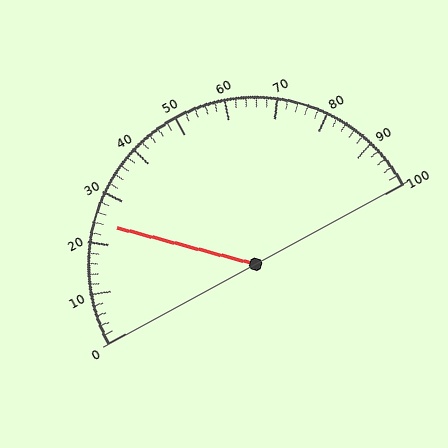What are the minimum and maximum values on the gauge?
The gauge ranges from 0 to 100.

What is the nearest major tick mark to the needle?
The nearest major tick mark is 20.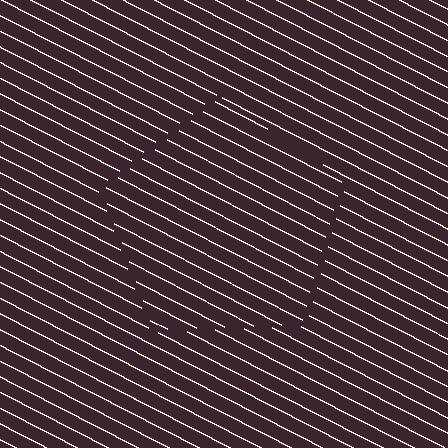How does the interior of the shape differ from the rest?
The interior of the shape contains the same grating, shifted by half a period — the contour is defined by the phase discontinuity where line-ends from the inner and outer gratings abut.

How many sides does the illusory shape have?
5 sides — the line-ends trace a pentagon.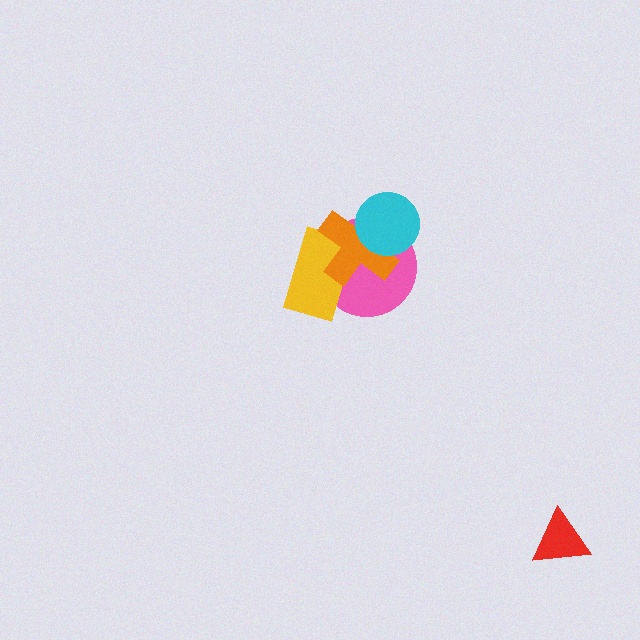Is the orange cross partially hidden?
Yes, it is partially covered by another shape.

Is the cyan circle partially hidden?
No, no other shape covers it.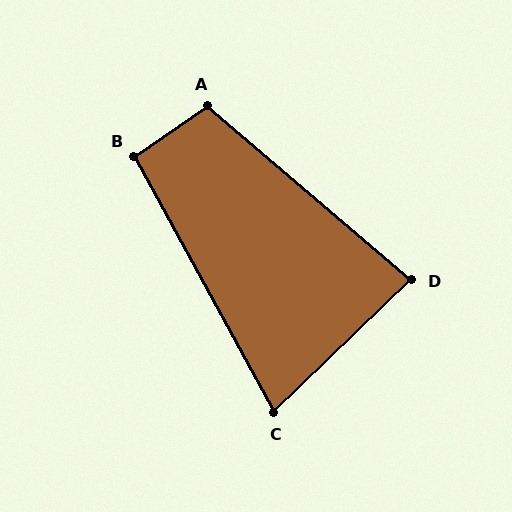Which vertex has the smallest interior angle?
C, at approximately 75 degrees.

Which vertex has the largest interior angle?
A, at approximately 105 degrees.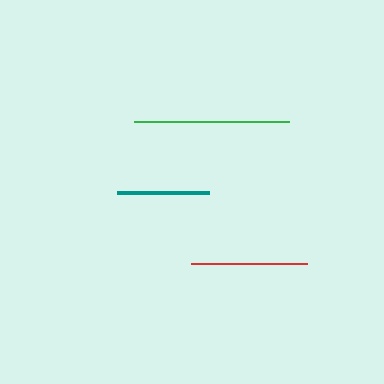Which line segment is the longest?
The green line is the longest at approximately 155 pixels.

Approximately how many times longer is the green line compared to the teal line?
The green line is approximately 1.7 times the length of the teal line.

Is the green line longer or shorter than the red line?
The green line is longer than the red line.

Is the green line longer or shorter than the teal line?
The green line is longer than the teal line.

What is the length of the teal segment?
The teal segment is approximately 92 pixels long.